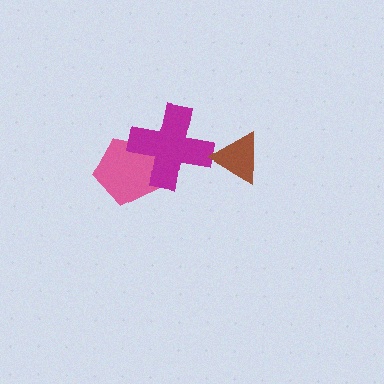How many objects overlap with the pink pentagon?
1 object overlaps with the pink pentagon.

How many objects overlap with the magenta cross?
1 object overlaps with the magenta cross.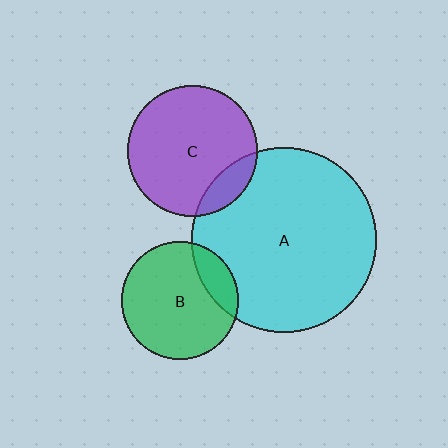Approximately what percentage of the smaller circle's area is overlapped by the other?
Approximately 15%.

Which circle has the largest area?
Circle A (cyan).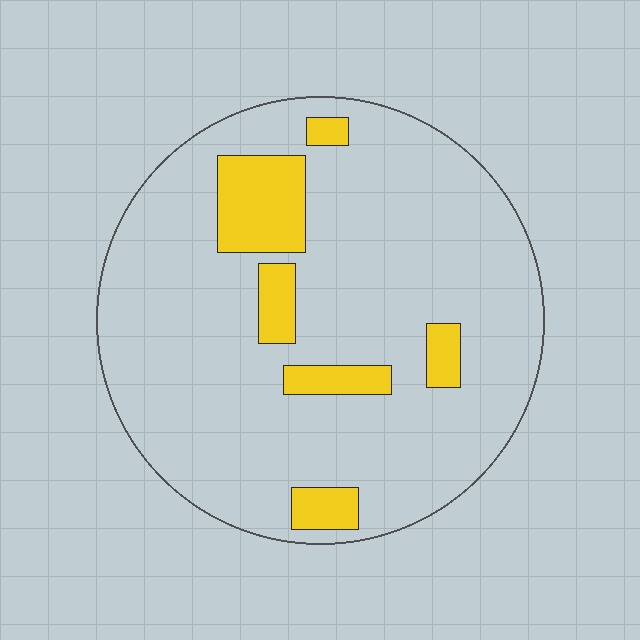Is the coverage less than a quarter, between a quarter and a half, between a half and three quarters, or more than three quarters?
Less than a quarter.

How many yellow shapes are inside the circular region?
6.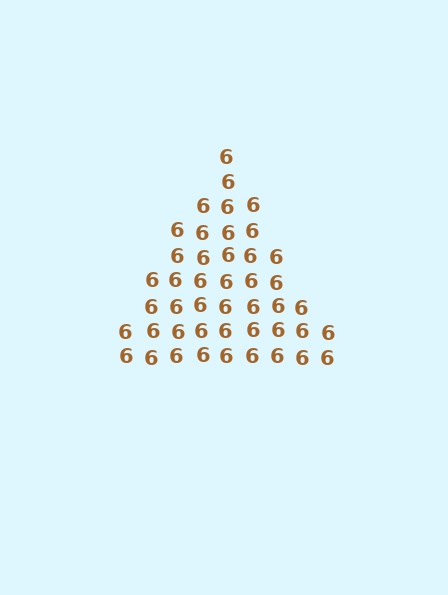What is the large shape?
The large shape is a triangle.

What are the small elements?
The small elements are digit 6's.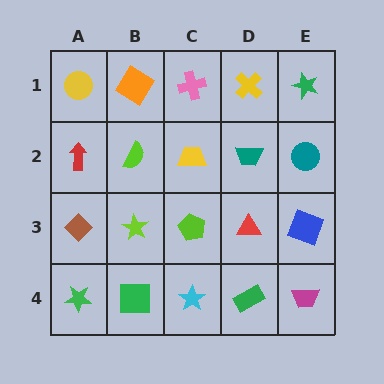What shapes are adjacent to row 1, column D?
A teal trapezoid (row 2, column D), a pink cross (row 1, column C), a green star (row 1, column E).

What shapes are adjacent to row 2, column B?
An orange diamond (row 1, column B), a lime star (row 3, column B), a red arrow (row 2, column A), a yellow trapezoid (row 2, column C).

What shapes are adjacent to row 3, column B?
A lime semicircle (row 2, column B), a green square (row 4, column B), a brown diamond (row 3, column A), a lime pentagon (row 3, column C).